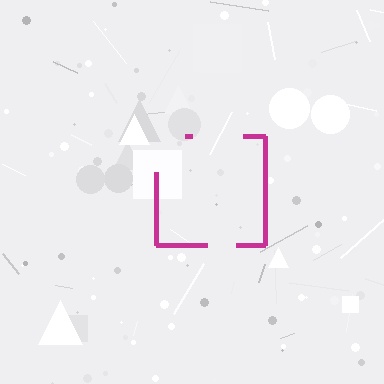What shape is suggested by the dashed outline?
The dashed outline suggests a square.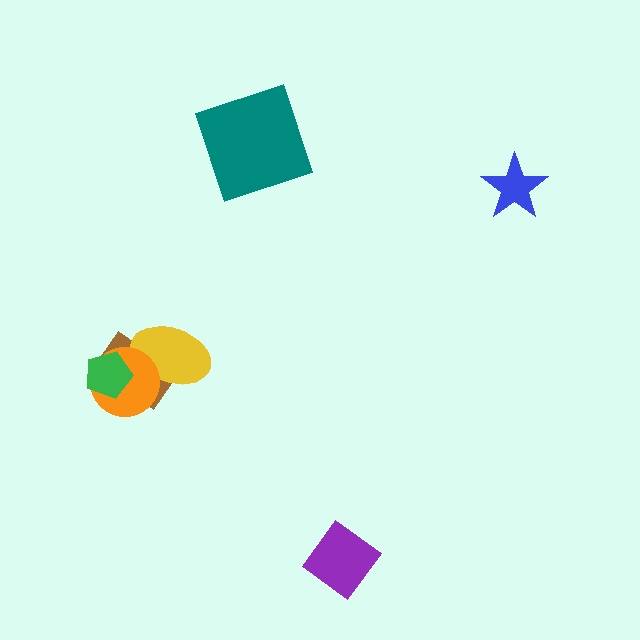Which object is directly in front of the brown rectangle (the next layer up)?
The yellow ellipse is directly in front of the brown rectangle.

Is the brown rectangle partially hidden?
Yes, it is partially covered by another shape.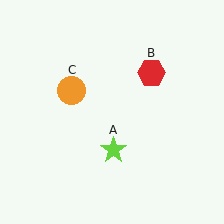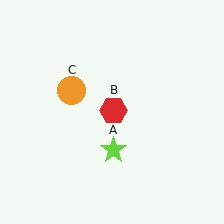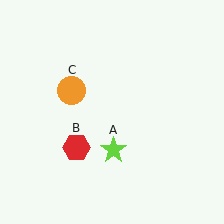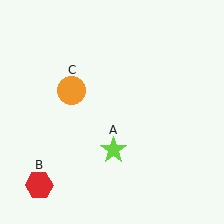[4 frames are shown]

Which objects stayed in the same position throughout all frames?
Lime star (object A) and orange circle (object C) remained stationary.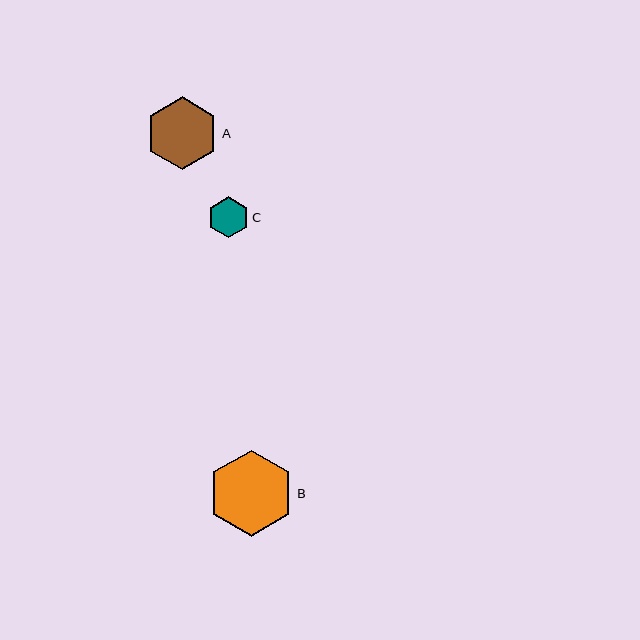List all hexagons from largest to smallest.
From largest to smallest: B, A, C.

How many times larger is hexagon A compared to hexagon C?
Hexagon A is approximately 1.8 times the size of hexagon C.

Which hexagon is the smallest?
Hexagon C is the smallest with a size of approximately 41 pixels.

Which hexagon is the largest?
Hexagon B is the largest with a size of approximately 86 pixels.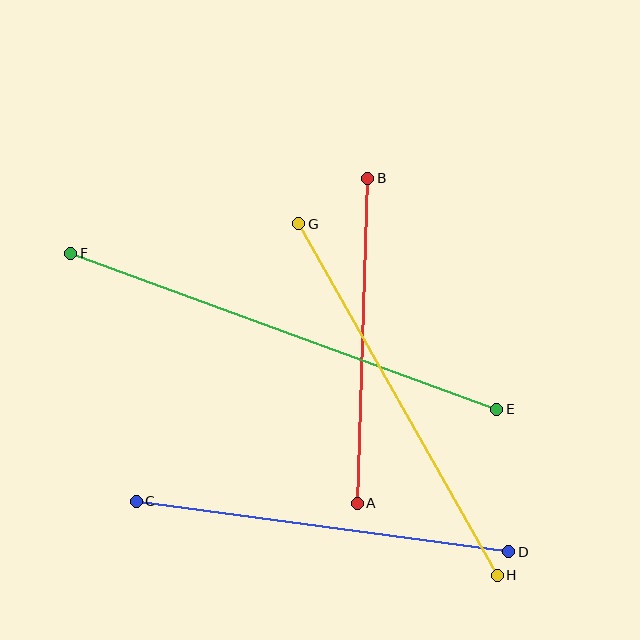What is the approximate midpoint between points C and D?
The midpoint is at approximately (323, 526) pixels.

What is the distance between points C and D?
The distance is approximately 376 pixels.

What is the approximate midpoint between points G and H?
The midpoint is at approximately (398, 399) pixels.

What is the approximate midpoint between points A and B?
The midpoint is at approximately (363, 341) pixels.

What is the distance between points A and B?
The distance is approximately 325 pixels.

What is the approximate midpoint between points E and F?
The midpoint is at approximately (284, 331) pixels.